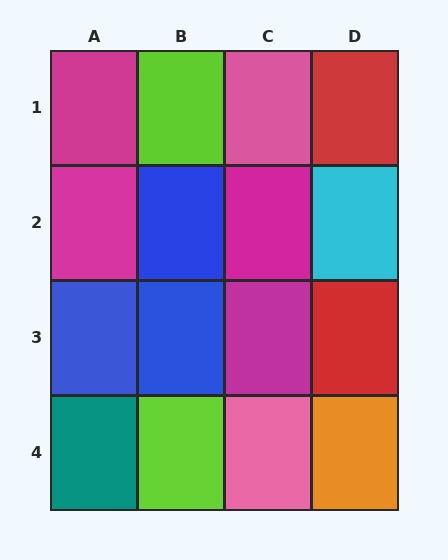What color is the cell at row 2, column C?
Magenta.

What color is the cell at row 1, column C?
Pink.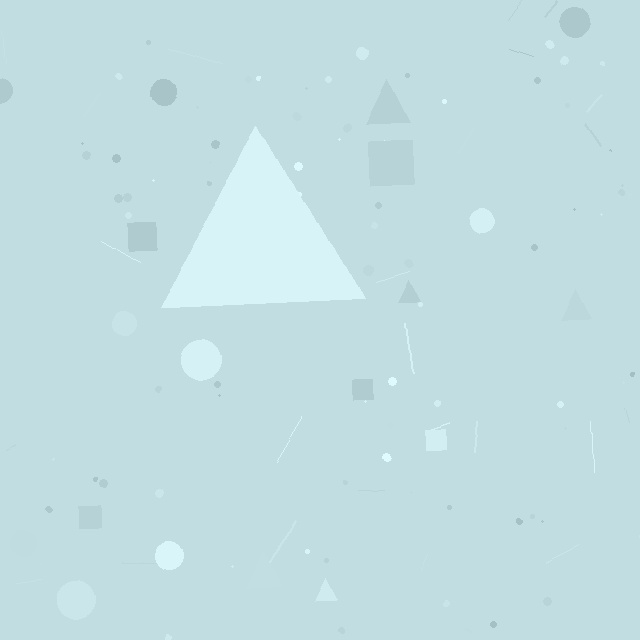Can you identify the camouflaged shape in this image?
The camouflaged shape is a triangle.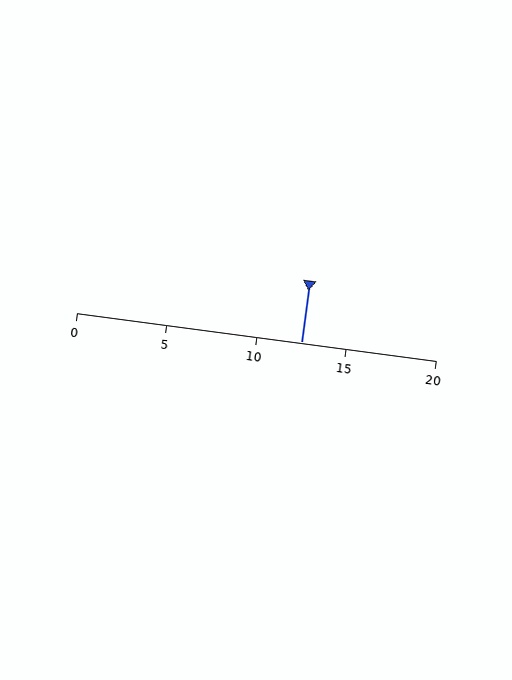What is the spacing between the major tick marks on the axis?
The major ticks are spaced 5 apart.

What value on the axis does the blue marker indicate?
The marker indicates approximately 12.5.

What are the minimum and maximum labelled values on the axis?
The axis runs from 0 to 20.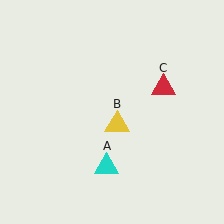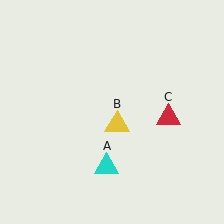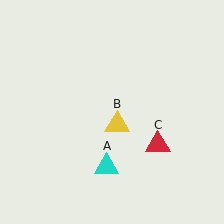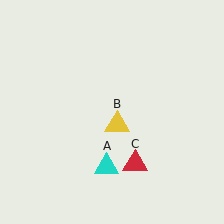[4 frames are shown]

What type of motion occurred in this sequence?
The red triangle (object C) rotated clockwise around the center of the scene.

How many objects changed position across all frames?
1 object changed position: red triangle (object C).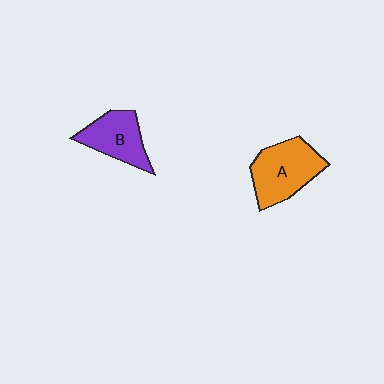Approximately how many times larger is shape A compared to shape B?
Approximately 1.3 times.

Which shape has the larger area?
Shape A (orange).